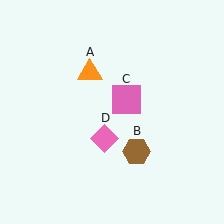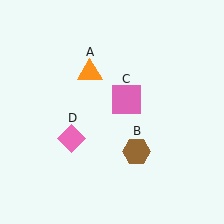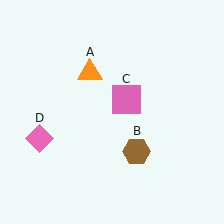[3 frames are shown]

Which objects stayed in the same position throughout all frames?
Orange triangle (object A) and brown hexagon (object B) and pink square (object C) remained stationary.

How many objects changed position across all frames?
1 object changed position: pink diamond (object D).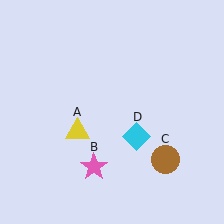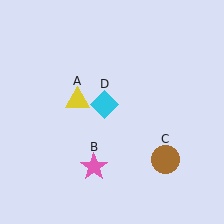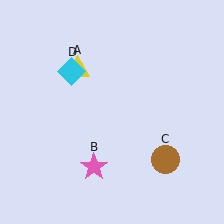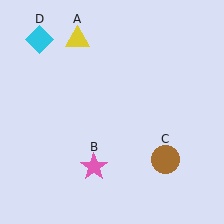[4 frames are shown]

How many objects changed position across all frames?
2 objects changed position: yellow triangle (object A), cyan diamond (object D).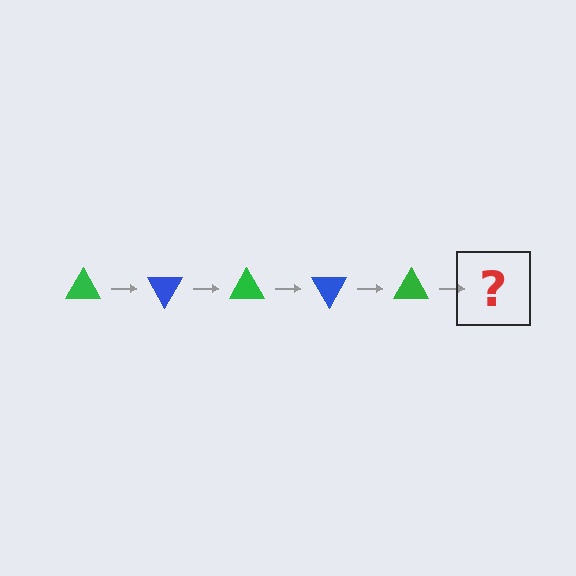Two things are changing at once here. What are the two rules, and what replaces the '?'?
The two rules are that it rotates 60 degrees each step and the color cycles through green and blue. The '?' should be a blue triangle, rotated 300 degrees from the start.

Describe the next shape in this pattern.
It should be a blue triangle, rotated 300 degrees from the start.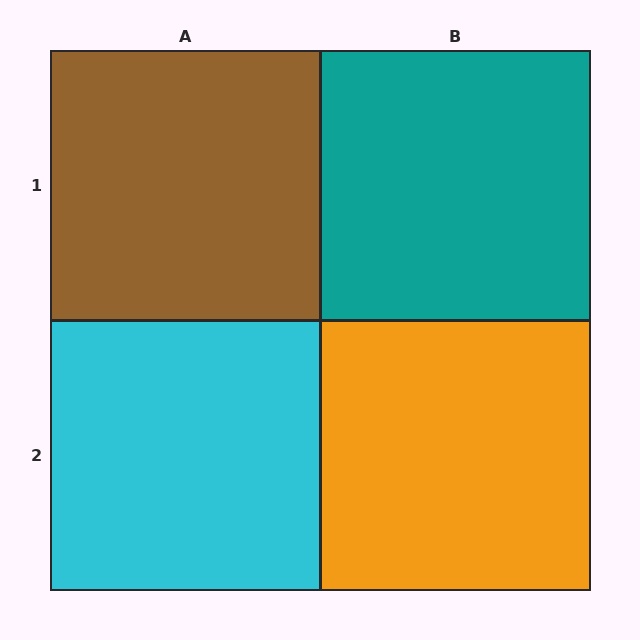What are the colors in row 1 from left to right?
Brown, teal.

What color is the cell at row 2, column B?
Orange.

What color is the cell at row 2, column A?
Cyan.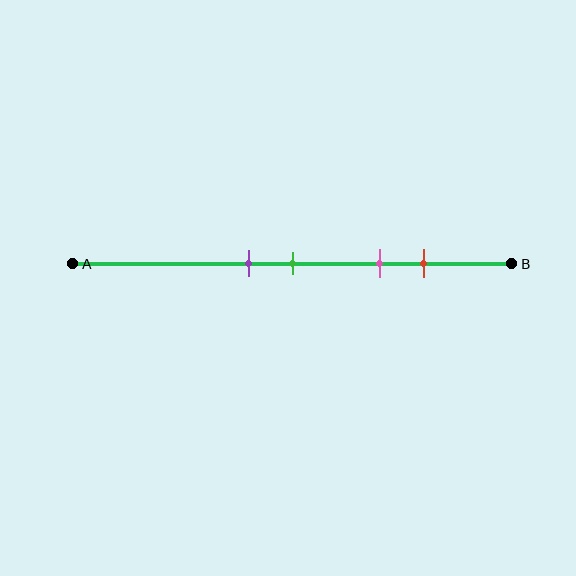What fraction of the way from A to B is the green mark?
The green mark is approximately 50% (0.5) of the way from A to B.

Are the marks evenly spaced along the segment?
No, the marks are not evenly spaced.